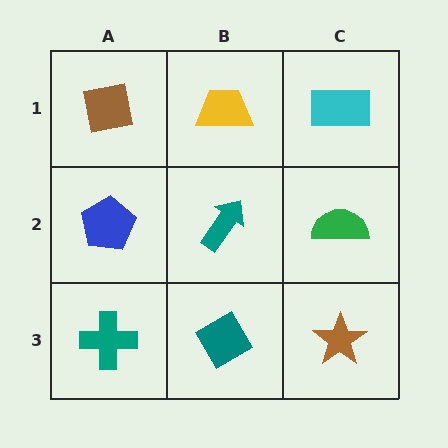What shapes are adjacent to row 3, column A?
A blue pentagon (row 2, column A), a teal diamond (row 3, column B).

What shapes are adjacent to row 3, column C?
A green semicircle (row 2, column C), a teal diamond (row 3, column B).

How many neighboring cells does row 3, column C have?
2.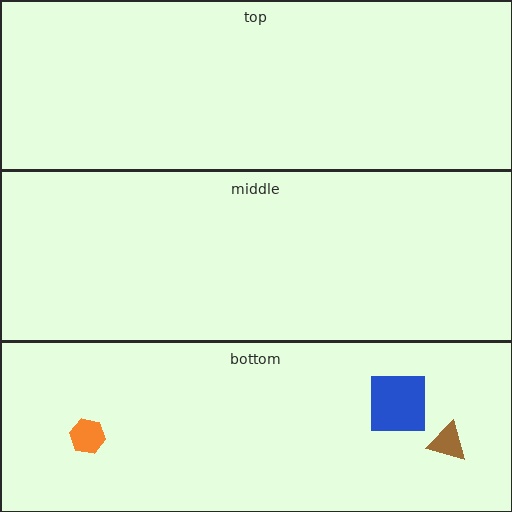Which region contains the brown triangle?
The bottom region.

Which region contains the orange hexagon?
The bottom region.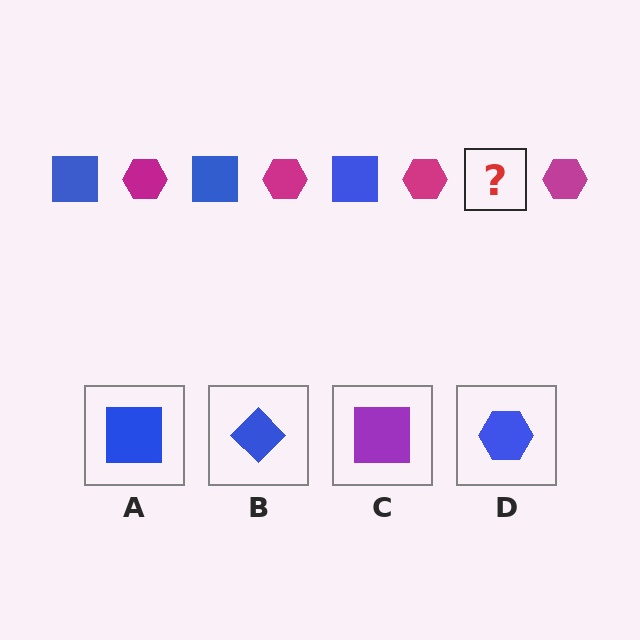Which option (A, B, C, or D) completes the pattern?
A.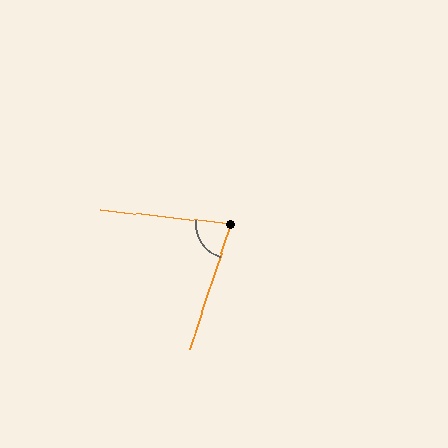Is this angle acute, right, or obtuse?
It is acute.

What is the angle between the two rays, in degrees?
Approximately 78 degrees.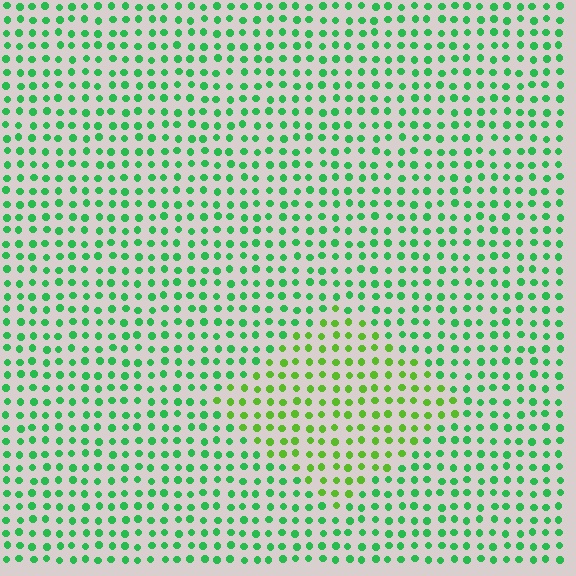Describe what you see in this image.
The image is filled with small green elements in a uniform arrangement. A diamond-shaped region is visible where the elements are tinted to a slightly different hue, forming a subtle color boundary.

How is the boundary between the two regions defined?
The boundary is defined purely by a slight shift in hue (about 35 degrees). Spacing, size, and orientation are identical on both sides.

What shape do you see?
I see a diamond.